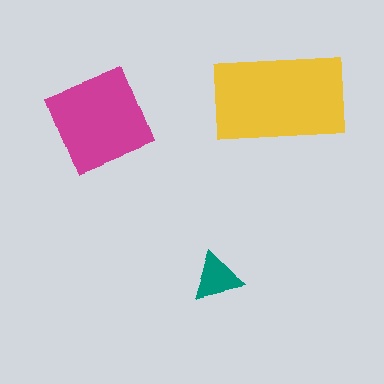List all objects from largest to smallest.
The yellow rectangle, the magenta diamond, the teal triangle.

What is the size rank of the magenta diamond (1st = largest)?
2nd.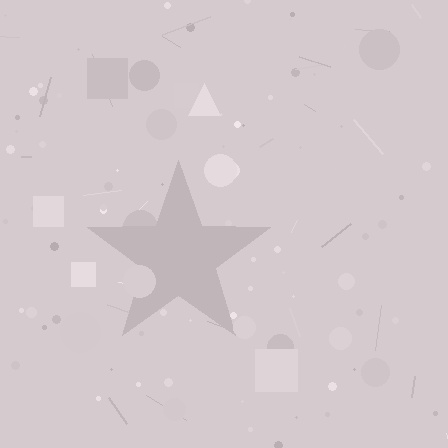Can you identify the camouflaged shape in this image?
The camouflaged shape is a star.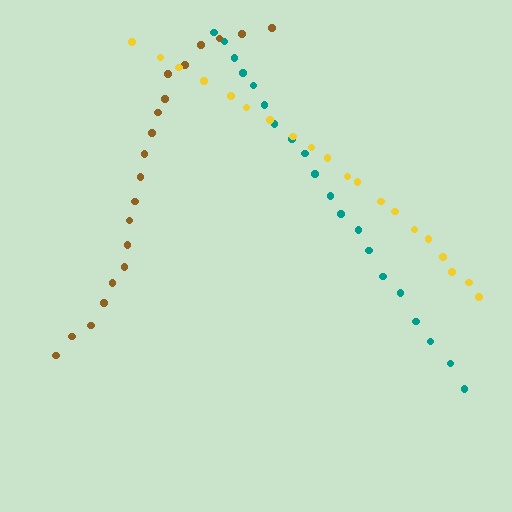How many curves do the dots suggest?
There are 3 distinct paths.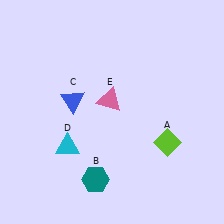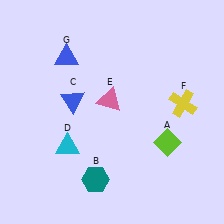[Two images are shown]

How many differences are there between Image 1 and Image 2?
There are 2 differences between the two images.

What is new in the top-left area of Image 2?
A blue triangle (G) was added in the top-left area of Image 2.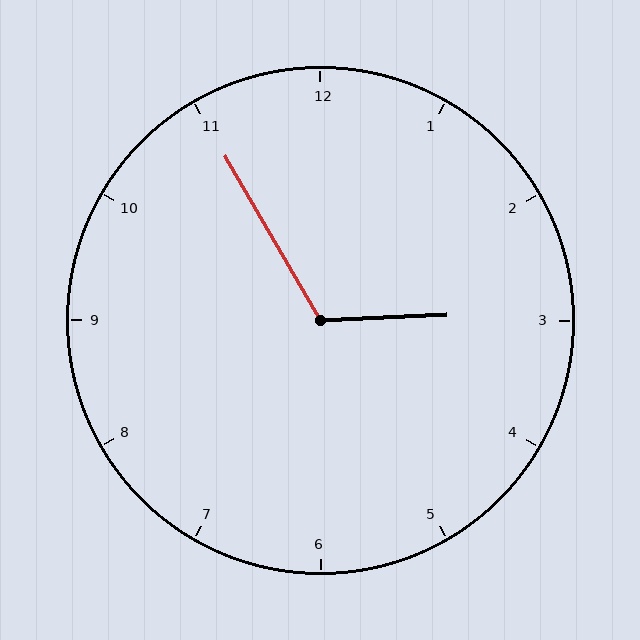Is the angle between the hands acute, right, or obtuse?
It is obtuse.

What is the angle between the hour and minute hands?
Approximately 118 degrees.